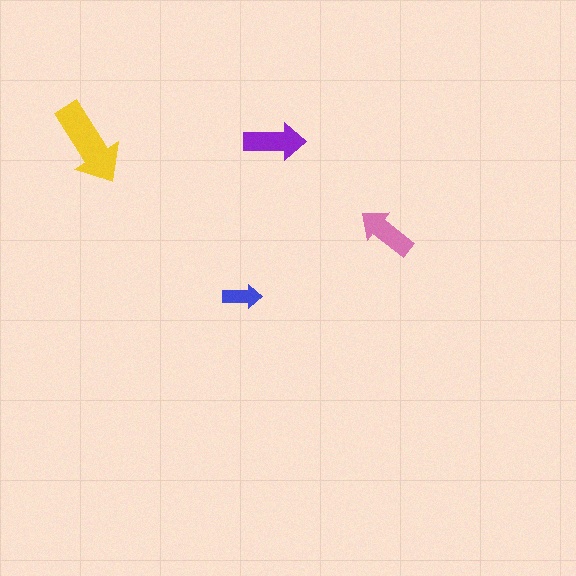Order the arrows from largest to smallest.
the yellow one, the purple one, the pink one, the blue one.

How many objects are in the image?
There are 4 objects in the image.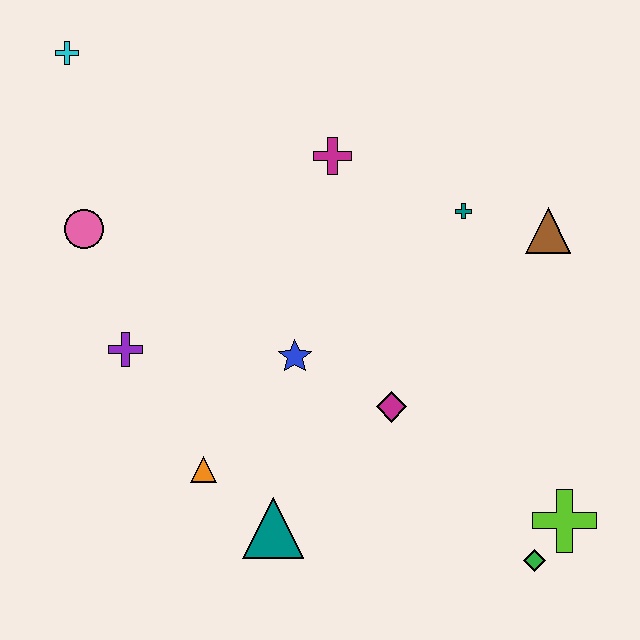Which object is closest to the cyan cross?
The pink circle is closest to the cyan cross.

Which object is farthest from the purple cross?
The lime cross is farthest from the purple cross.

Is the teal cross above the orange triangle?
Yes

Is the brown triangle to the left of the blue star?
No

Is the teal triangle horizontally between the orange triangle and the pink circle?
No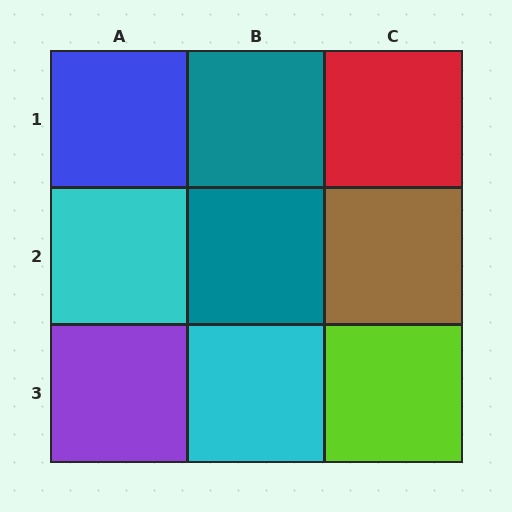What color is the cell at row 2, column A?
Cyan.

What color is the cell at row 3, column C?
Lime.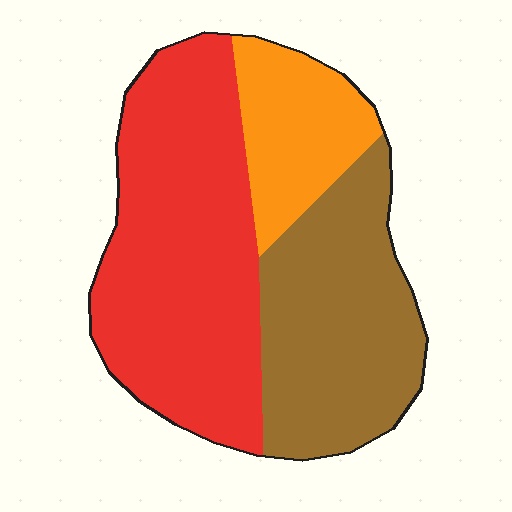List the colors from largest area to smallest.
From largest to smallest: red, brown, orange.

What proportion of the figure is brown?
Brown covers roughly 35% of the figure.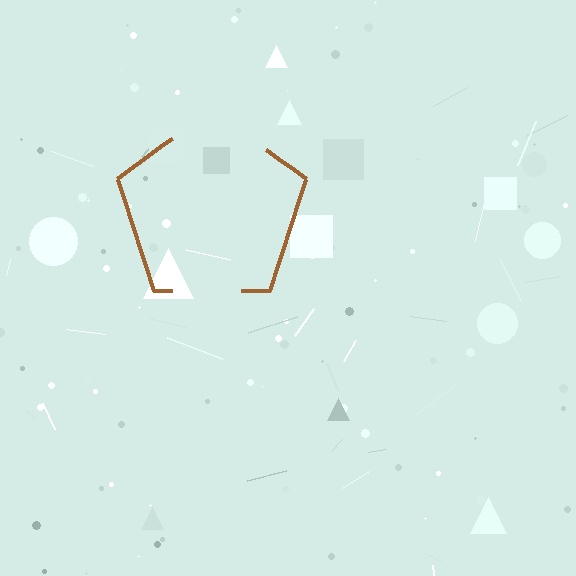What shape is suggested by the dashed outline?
The dashed outline suggests a pentagon.